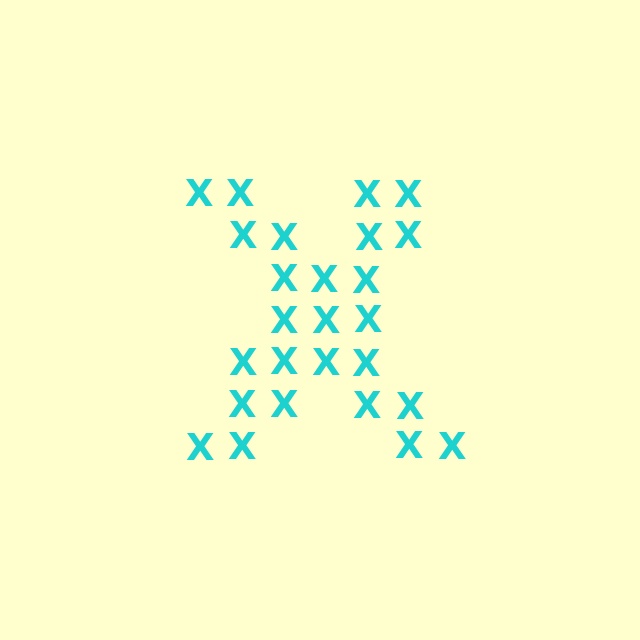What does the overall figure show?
The overall figure shows the letter X.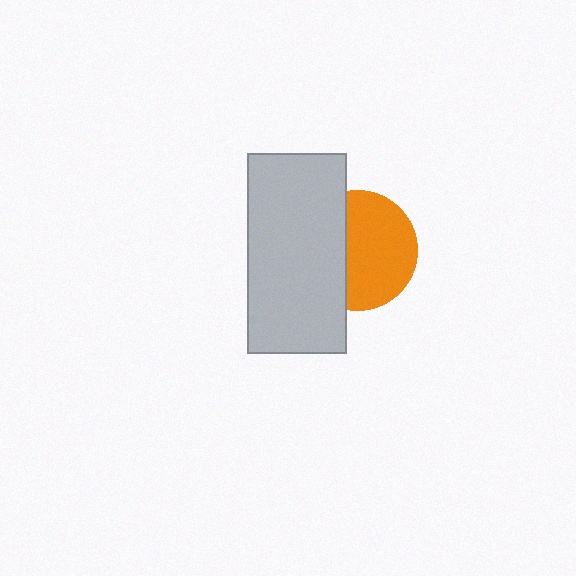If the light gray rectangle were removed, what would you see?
You would see the complete orange circle.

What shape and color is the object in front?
The object in front is a light gray rectangle.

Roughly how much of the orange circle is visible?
About half of it is visible (roughly 61%).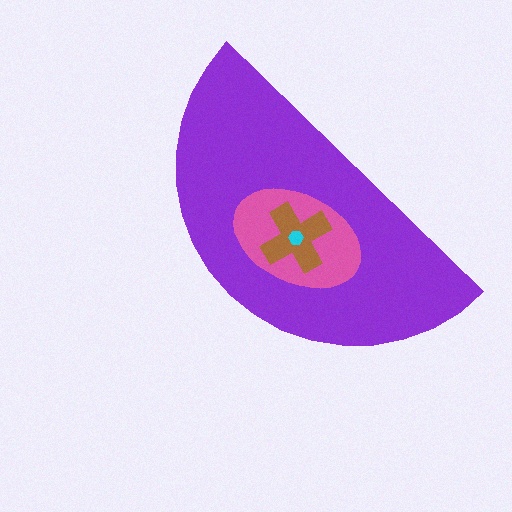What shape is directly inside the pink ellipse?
The brown cross.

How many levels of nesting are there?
4.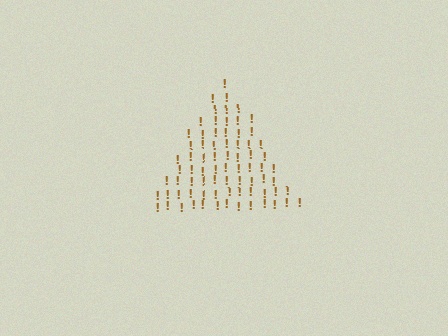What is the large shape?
The large shape is a triangle.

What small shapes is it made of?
It is made of small exclamation marks.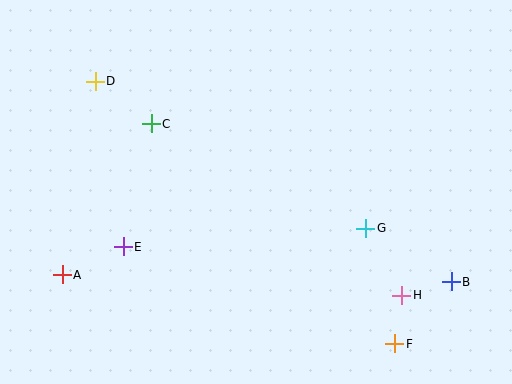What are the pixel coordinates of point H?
Point H is at (402, 295).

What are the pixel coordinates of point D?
Point D is at (95, 81).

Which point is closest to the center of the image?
Point G at (366, 228) is closest to the center.